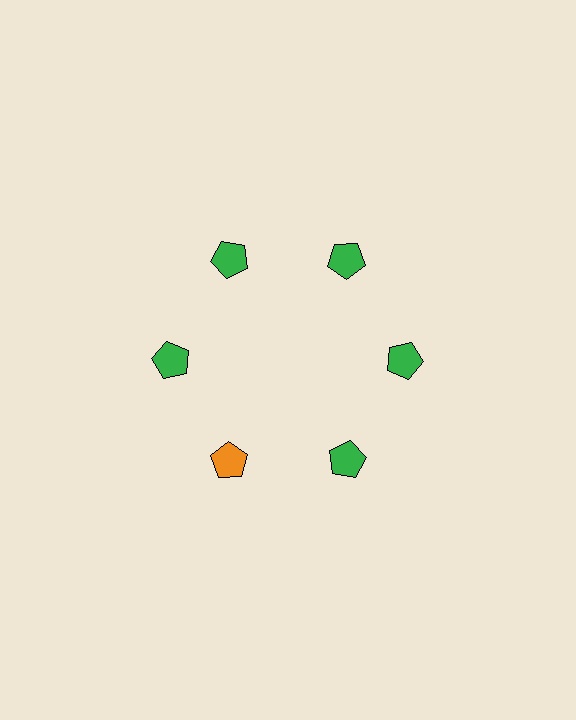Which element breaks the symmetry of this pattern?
The orange pentagon at roughly the 7 o'clock position breaks the symmetry. All other shapes are green pentagons.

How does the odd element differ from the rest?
It has a different color: orange instead of green.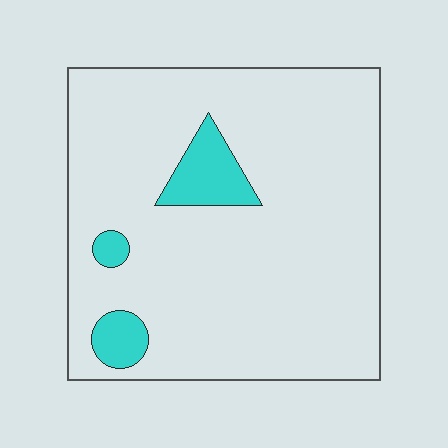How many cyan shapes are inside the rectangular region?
3.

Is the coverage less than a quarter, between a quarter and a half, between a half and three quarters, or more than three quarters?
Less than a quarter.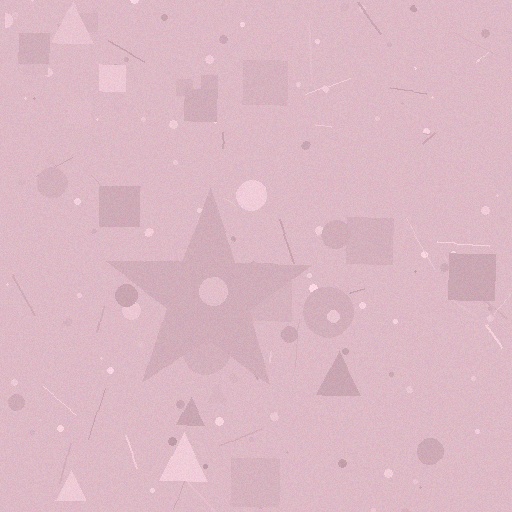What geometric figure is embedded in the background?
A star is embedded in the background.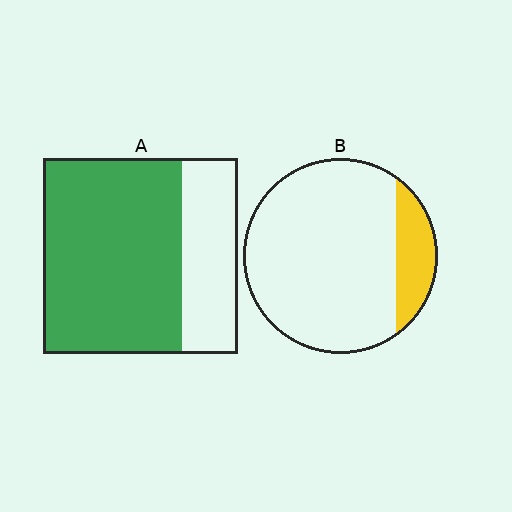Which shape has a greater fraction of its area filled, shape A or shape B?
Shape A.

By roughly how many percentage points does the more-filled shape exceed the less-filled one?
By roughly 55 percentage points (A over B).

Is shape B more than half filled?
No.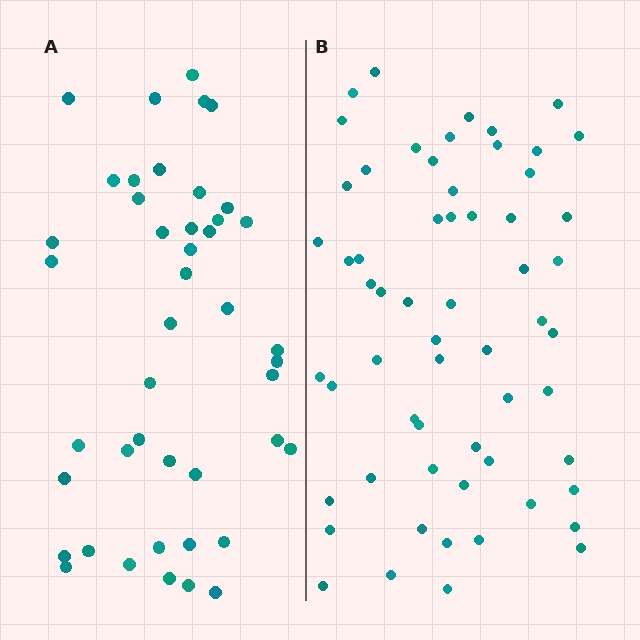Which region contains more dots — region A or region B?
Region B (the right region) has more dots.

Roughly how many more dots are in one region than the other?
Region B has approximately 15 more dots than region A.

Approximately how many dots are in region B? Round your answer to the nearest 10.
About 60 dots.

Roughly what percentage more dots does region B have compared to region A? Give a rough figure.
About 35% more.